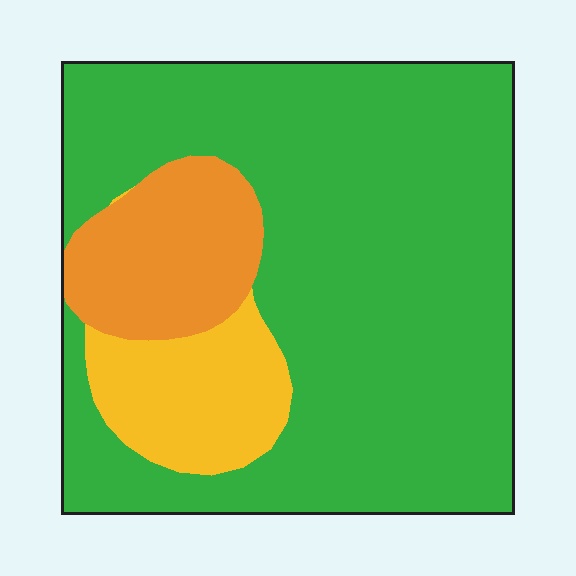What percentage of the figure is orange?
Orange covers 14% of the figure.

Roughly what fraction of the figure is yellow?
Yellow covers around 10% of the figure.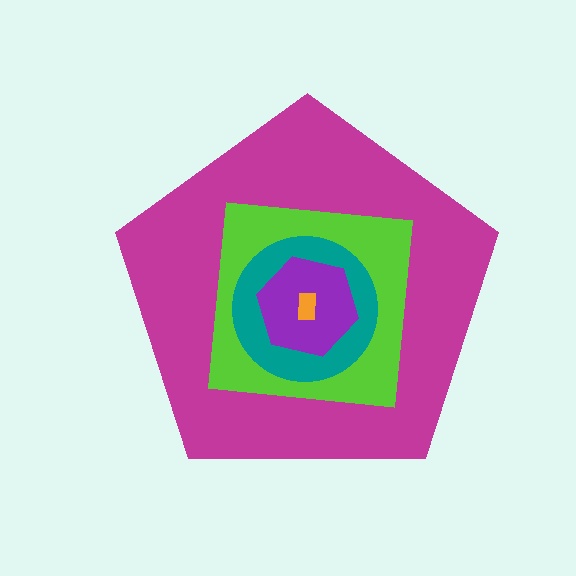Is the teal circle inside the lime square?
Yes.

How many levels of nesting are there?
5.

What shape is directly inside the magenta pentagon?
The lime square.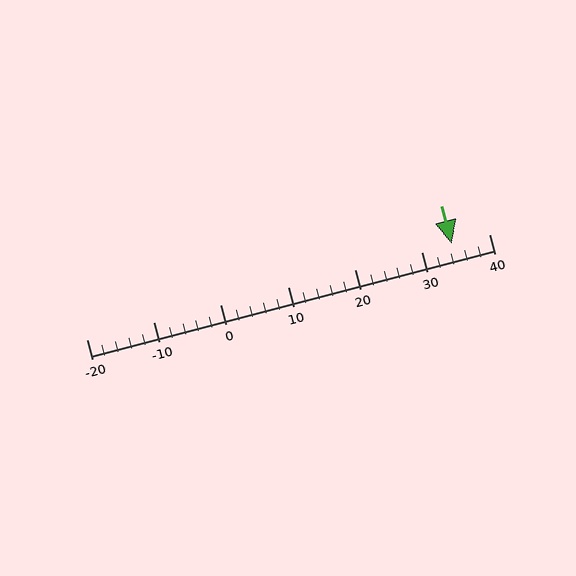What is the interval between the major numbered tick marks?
The major tick marks are spaced 10 units apart.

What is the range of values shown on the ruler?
The ruler shows values from -20 to 40.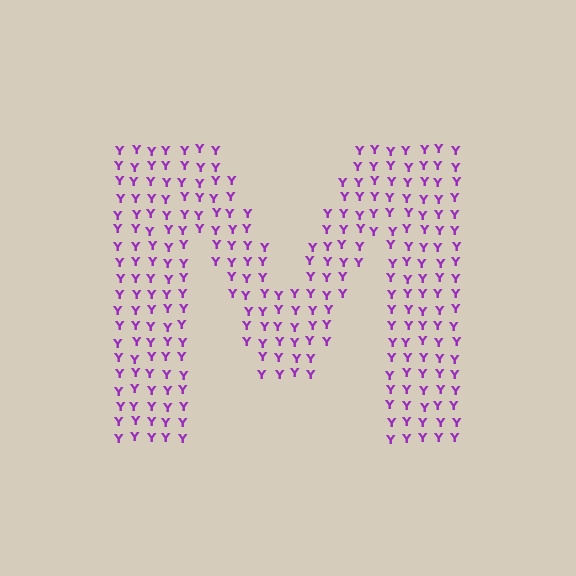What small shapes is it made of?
It is made of small letter Y's.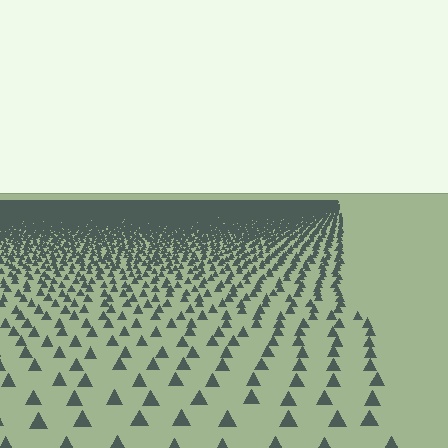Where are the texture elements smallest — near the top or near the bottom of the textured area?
Near the top.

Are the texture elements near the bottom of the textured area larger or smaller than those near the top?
Larger. Near the bottom, elements are closer to the viewer and appear at a bigger on-screen size.